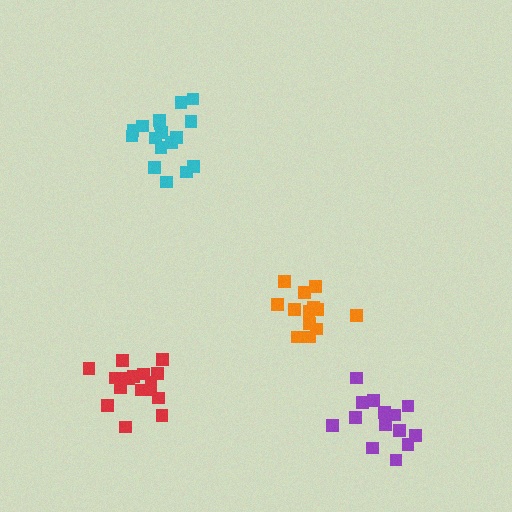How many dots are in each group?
Group 1: 17 dots, Group 2: 16 dots, Group 3: 14 dots, Group 4: 13 dots (60 total).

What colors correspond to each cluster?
The clusters are colored: cyan, red, purple, orange.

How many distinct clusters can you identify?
There are 4 distinct clusters.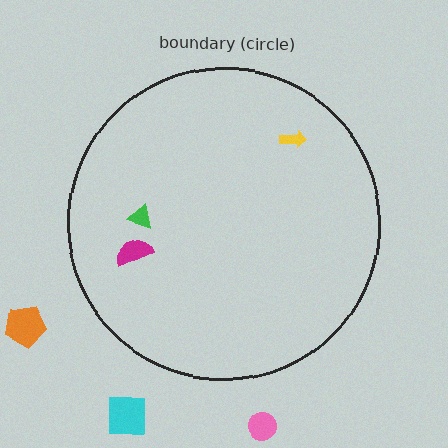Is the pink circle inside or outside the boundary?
Outside.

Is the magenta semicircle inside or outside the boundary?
Inside.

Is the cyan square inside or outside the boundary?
Outside.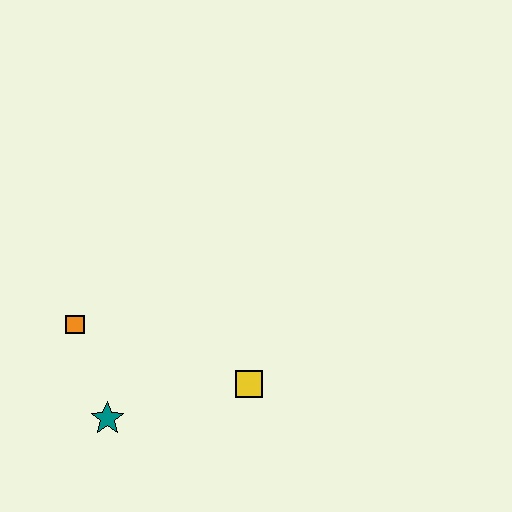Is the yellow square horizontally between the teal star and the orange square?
No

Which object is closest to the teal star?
The orange square is closest to the teal star.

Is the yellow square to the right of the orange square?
Yes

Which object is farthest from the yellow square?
The orange square is farthest from the yellow square.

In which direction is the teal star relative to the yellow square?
The teal star is to the left of the yellow square.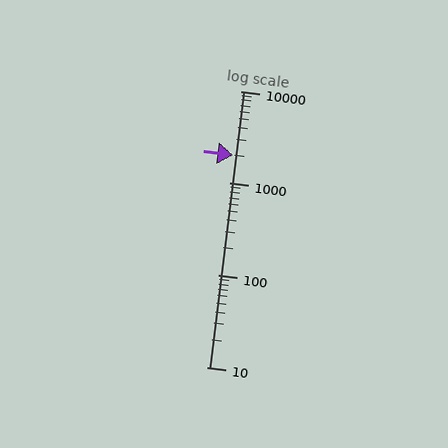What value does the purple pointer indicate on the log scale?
The pointer indicates approximately 2000.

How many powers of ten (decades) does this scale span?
The scale spans 3 decades, from 10 to 10000.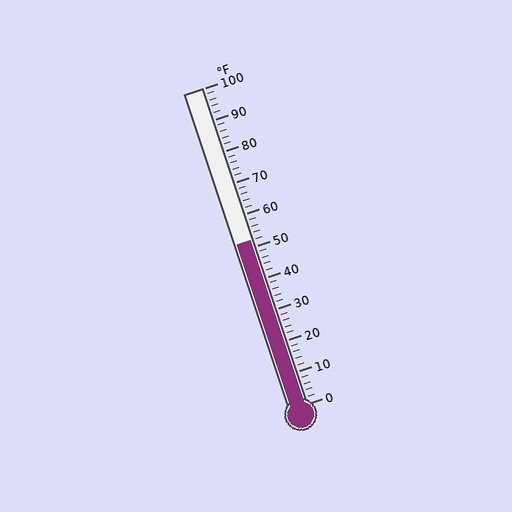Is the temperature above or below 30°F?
The temperature is above 30°F.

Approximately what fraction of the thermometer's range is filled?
The thermometer is filled to approximately 50% of its range.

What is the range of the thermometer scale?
The thermometer scale ranges from 0°F to 100°F.